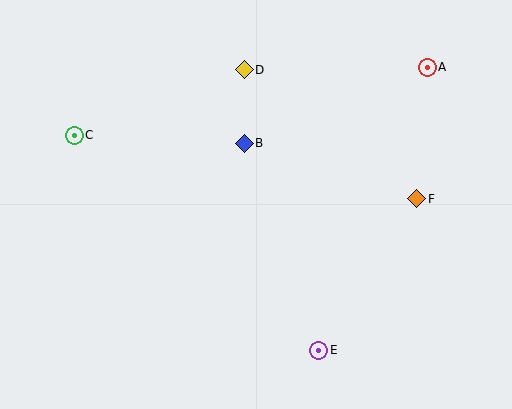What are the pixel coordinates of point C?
Point C is at (74, 135).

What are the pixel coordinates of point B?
Point B is at (244, 143).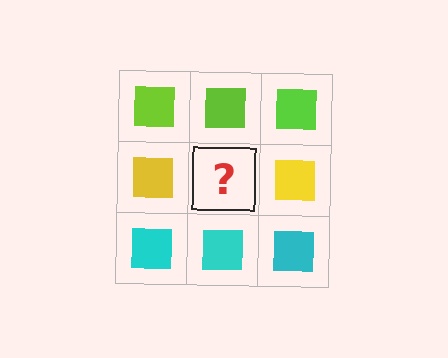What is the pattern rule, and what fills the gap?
The rule is that each row has a consistent color. The gap should be filled with a yellow square.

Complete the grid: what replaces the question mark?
The question mark should be replaced with a yellow square.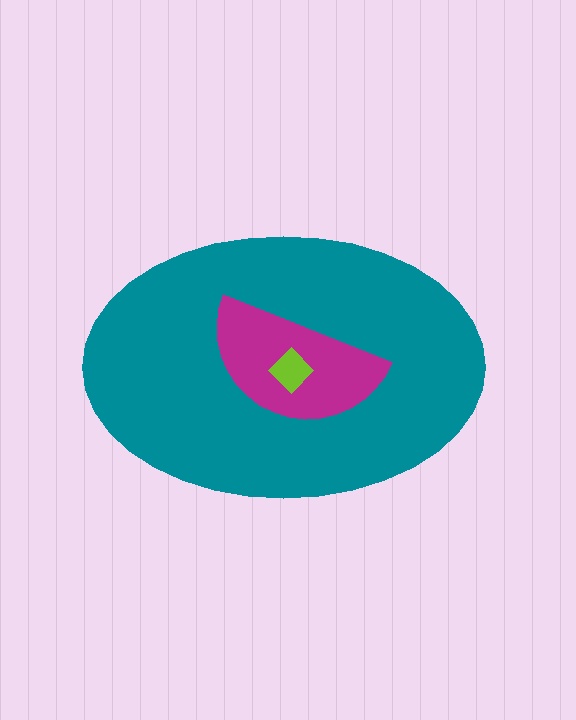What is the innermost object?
The lime diamond.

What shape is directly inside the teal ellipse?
The magenta semicircle.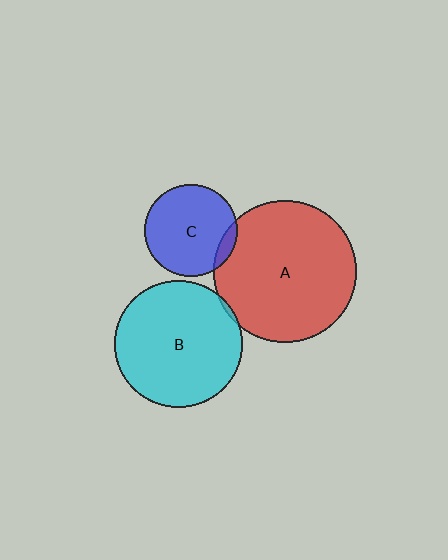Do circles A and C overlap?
Yes.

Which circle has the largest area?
Circle A (red).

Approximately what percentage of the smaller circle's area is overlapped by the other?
Approximately 10%.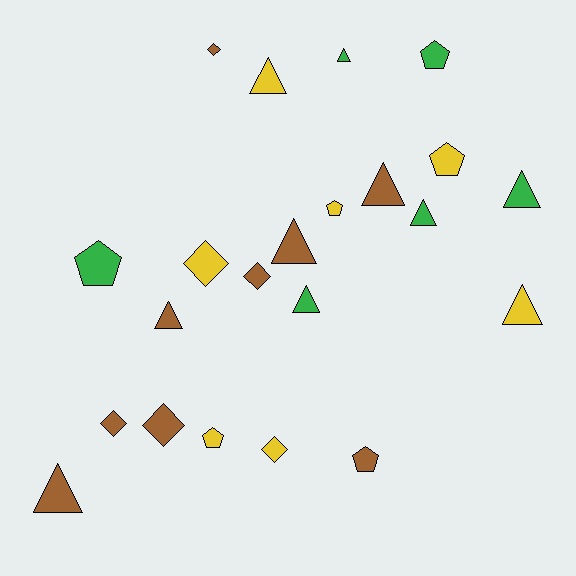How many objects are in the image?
There are 22 objects.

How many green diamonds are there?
There are no green diamonds.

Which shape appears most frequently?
Triangle, with 10 objects.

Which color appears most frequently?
Brown, with 9 objects.